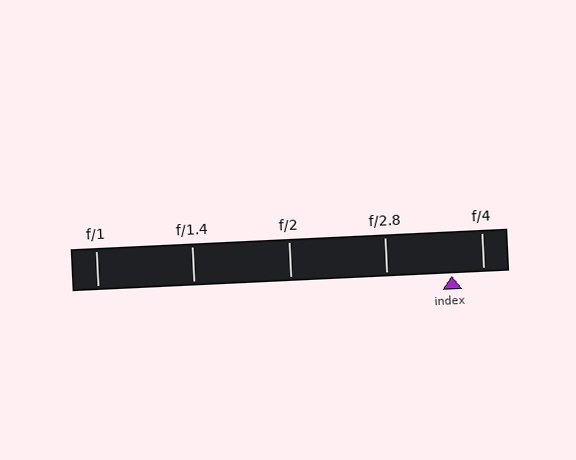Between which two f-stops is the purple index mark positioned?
The index mark is between f/2.8 and f/4.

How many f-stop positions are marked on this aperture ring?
There are 5 f-stop positions marked.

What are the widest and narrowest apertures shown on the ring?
The widest aperture shown is f/1 and the narrowest is f/4.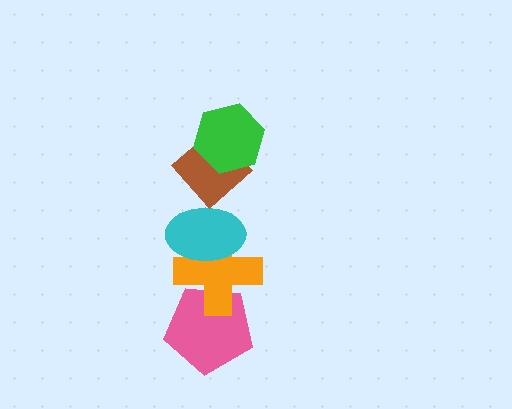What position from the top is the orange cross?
The orange cross is 4th from the top.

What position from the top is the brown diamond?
The brown diamond is 2nd from the top.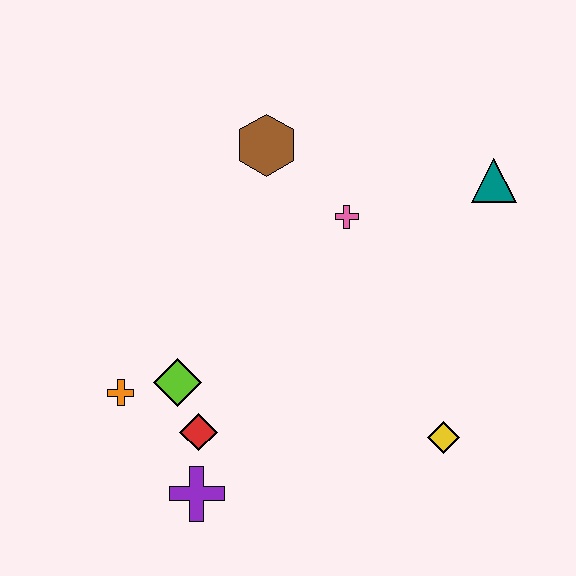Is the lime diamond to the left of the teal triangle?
Yes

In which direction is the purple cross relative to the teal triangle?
The purple cross is below the teal triangle.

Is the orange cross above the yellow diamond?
Yes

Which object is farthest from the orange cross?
The teal triangle is farthest from the orange cross.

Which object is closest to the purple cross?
The red diamond is closest to the purple cross.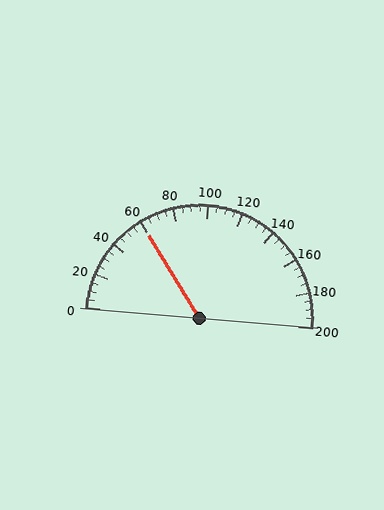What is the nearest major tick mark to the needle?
The nearest major tick mark is 60.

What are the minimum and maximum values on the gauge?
The gauge ranges from 0 to 200.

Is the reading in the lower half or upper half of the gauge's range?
The reading is in the lower half of the range (0 to 200).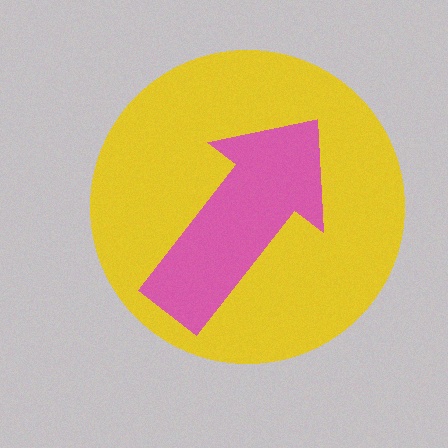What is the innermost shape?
The pink arrow.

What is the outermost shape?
The yellow circle.